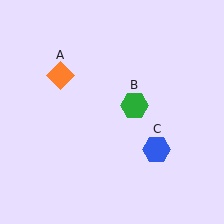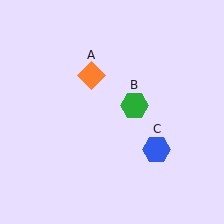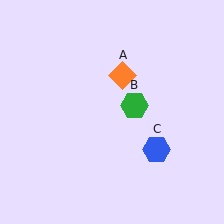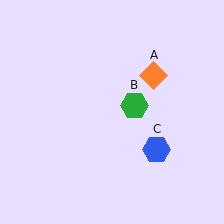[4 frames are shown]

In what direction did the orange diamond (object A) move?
The orange diamond (object A) moved right.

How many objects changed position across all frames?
1 object changed position: orange diamond (object A).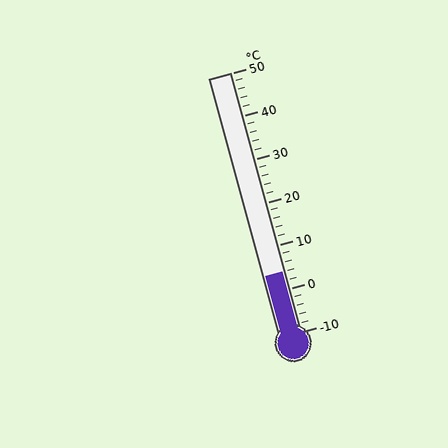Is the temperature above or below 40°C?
The temperature is below 40°C.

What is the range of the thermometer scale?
The thermometer scale ranges from -10°C to 50°C.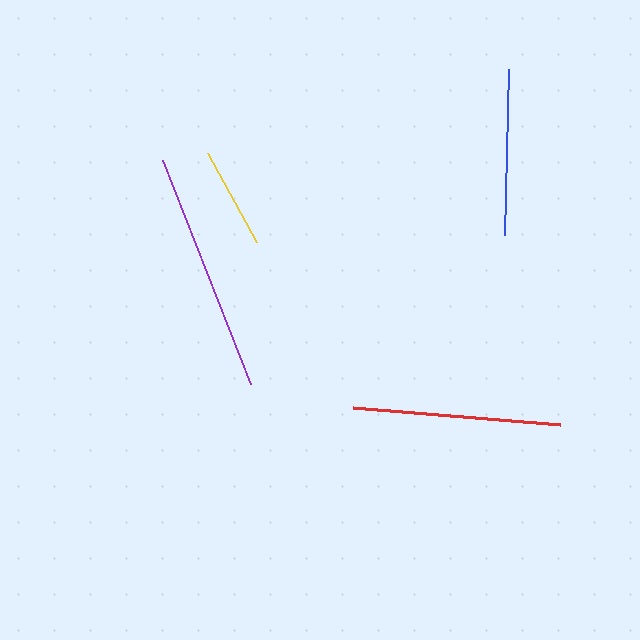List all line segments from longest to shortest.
From longest to shortest: purple, red, blue, yellow.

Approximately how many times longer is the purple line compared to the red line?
The purple line is approximately 1.2 times the length of the red line.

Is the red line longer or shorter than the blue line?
The red line is longer than the blue line.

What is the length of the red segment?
The red segment is approximately 207 pixels long.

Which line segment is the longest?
The purple line is the longest at approximately 241 pixels.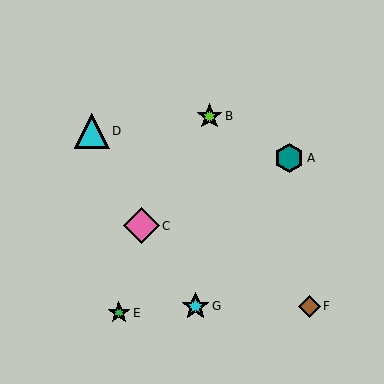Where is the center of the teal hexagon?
The center of the teal hexagon is at (289, 158).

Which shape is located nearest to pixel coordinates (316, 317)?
The brown diamond (labeled F) at (309, 306) is nearest to that location.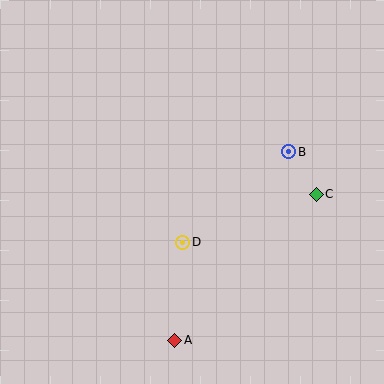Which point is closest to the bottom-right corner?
Point C is closest to the bottom-right corner.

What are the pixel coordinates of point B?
Point B is at (289, 152).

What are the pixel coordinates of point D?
Point D is at (183, 242).